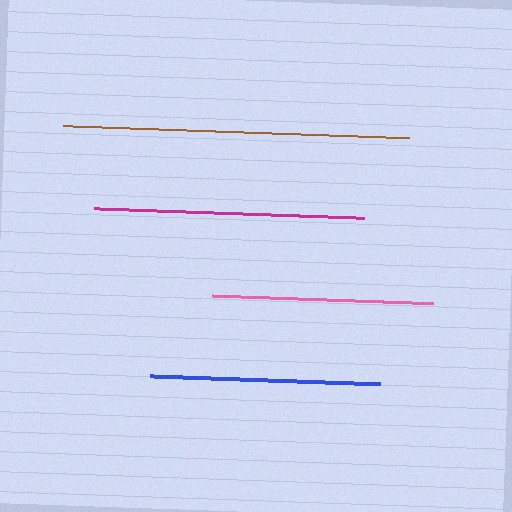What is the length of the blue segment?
The blue segment is approximately 230 pixels long.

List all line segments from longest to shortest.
From longest to shortest: brown, magenta, blue, pink.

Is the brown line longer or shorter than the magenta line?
The brown line is longer than the magenta line.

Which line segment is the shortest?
The pink line is the shortest at approximately 222 pixels.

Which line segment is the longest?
The brown line is the longest at approximately 347 pixels.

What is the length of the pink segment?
The pink segment is approximately 222 pixels long.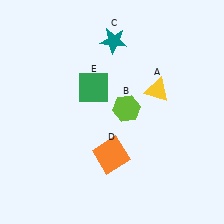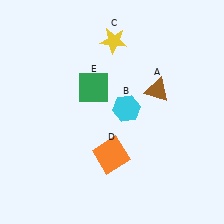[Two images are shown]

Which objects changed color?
A changed from yellow to brown. B changed from lime to cyan. C changed from teal to yellow.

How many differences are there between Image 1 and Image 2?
There are 3 differences between the two images.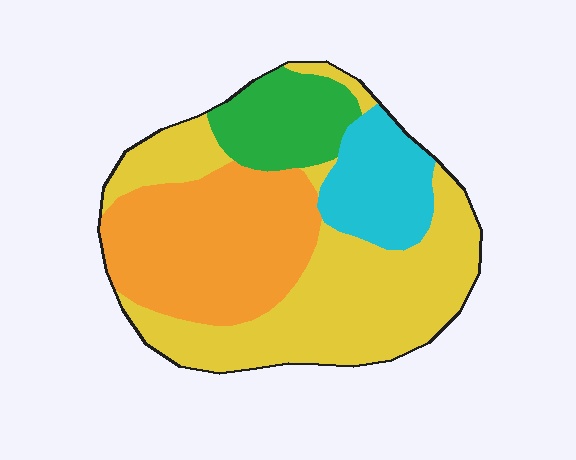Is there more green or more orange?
Orange.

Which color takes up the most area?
Yellow, at roughly 45%.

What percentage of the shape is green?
Green takes up less than a quarter of the shape.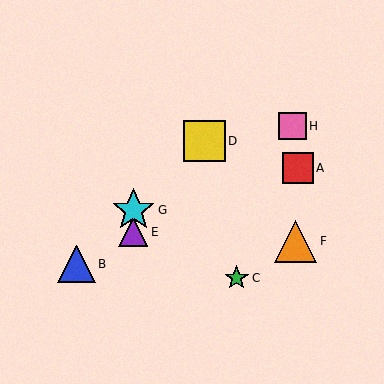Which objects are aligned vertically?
Objects E, G are aligned vertically.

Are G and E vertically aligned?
Yes, both are at x≈133.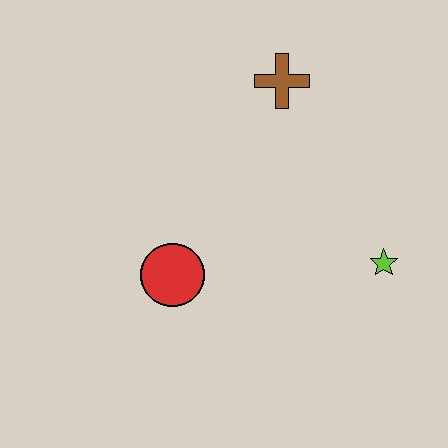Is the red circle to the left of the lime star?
Yes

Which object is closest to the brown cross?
The lime star is closest to the brown cross.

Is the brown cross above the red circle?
Yes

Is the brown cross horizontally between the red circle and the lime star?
Yes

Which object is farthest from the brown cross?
The red circle is farthest from the brown cross.